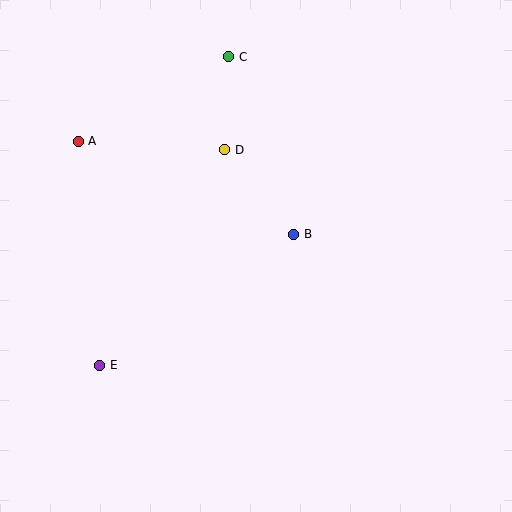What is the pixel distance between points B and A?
The distance between B and A is 235 pixels.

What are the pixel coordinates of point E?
Point E is at (100, 365).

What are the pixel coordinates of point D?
Point D is at (225, 150).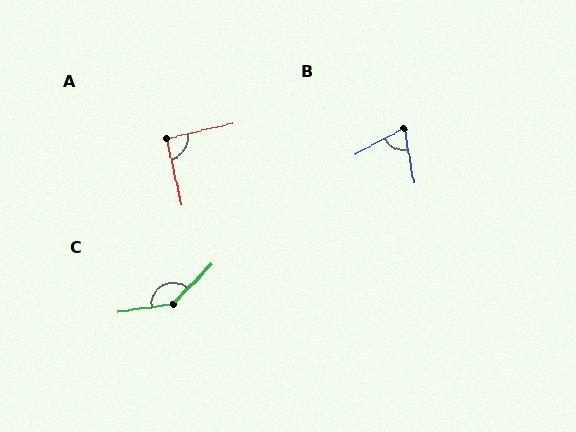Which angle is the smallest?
B, at approximately 71 degrees.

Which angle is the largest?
C, at approximately 142 degrees.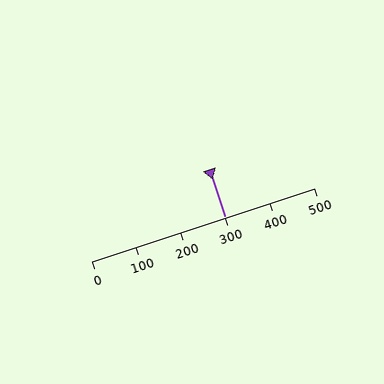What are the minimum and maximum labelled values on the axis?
The axis runs from 0 to 500.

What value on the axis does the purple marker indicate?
The marker indicates approximately 300.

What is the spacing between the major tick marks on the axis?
The major ticks are spaced 100 apart.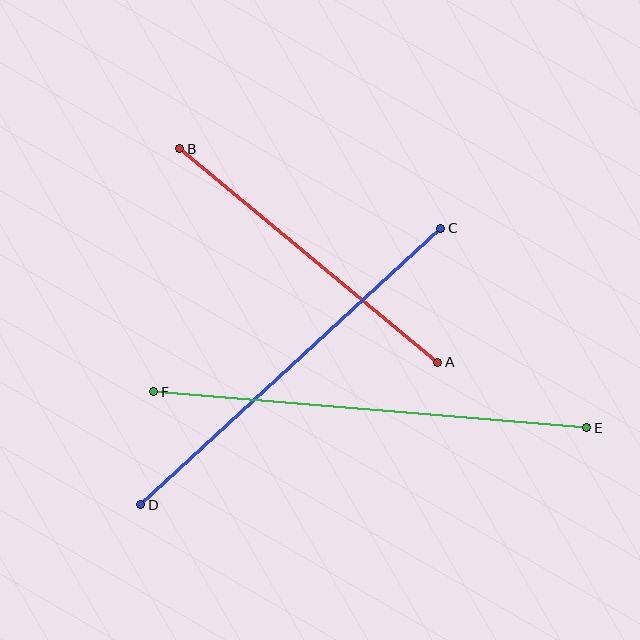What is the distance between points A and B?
The distance is approximately 335 pixels.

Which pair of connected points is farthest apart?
Points E and F are farthest apart.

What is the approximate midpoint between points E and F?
The midpoint is at approximately (370, 410) pixels.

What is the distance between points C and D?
The distance is approximately 408 pixels.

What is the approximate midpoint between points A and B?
The midpoint is at approximately (309, 256) pixels.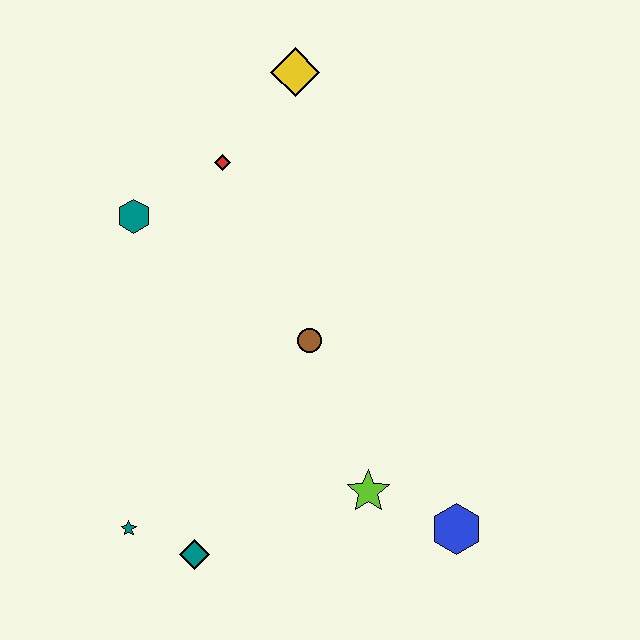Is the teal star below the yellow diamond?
Yes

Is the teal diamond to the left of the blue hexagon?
Yes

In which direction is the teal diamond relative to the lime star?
The teal diamond is to the left of the lime star.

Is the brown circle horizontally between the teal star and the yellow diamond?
No